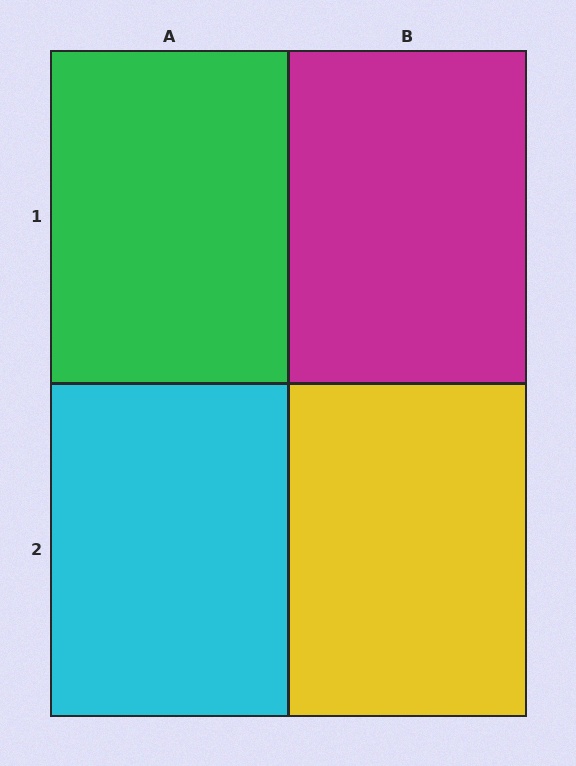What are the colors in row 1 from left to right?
Green, magenta.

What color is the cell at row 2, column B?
Yellow.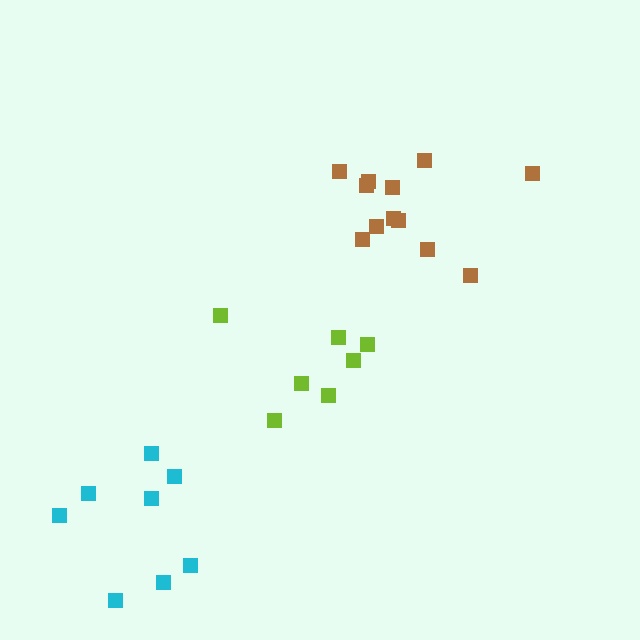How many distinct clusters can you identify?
There are 3 distinct clusters.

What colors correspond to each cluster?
The clusters are colored: brown, cyan, lime.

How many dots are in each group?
Group 1: 12 dots, Group 2: 8 dots, Group 3: 7 dots (27 total).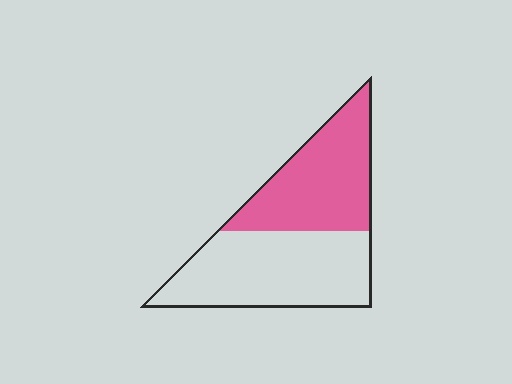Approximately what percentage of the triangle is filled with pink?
Approximately 45%.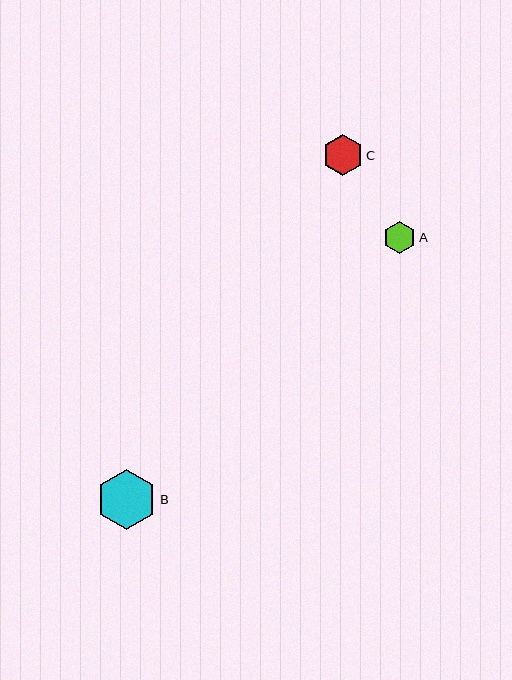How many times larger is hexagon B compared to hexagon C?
Hexagon B is approximately 1.5 times the size of hexagon C.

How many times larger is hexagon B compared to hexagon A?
Hexagon B is approximately 1.8 times the size of hexagon A.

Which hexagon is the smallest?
Hexagon A is the smallest with a size of approximately 32 pixels.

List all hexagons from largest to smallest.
From largest to smallest: B, C, A.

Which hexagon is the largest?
Hexagon B is the largest with a size of approximately 60 pixels.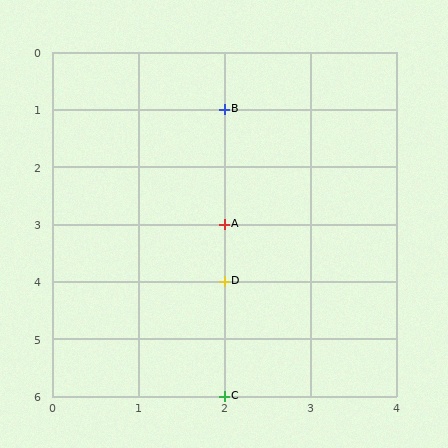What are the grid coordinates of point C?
Point C is at grid coordinates (2, 6).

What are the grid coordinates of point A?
Point A is at grid coordinates (2, 3).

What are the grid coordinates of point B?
Point B is at grid coordinates (2, 1).